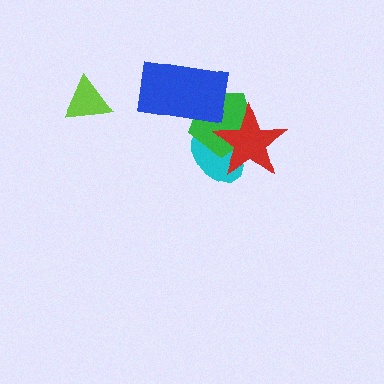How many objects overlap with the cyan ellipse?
2 objects overlap with the cyan ellipse.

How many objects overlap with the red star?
2 objects overlap with the red star.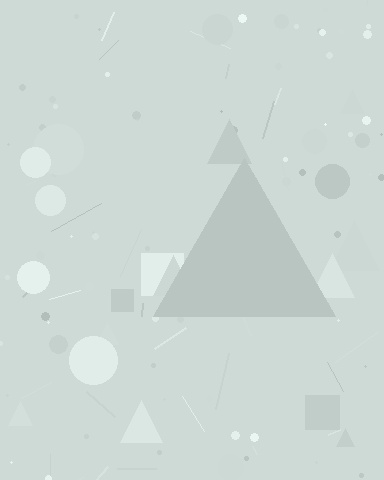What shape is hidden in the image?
A triangle is hidden in the image.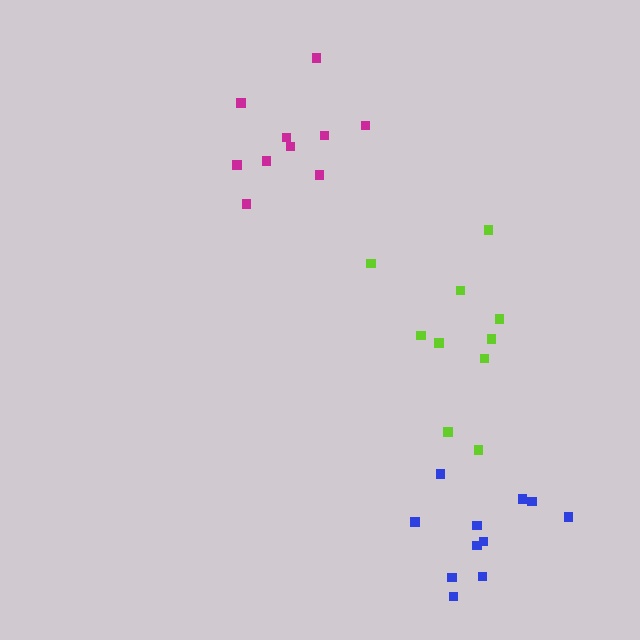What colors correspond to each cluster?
The clusters are colored: magenta, blue, lime.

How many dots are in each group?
Group 1: 10 dots, Group 2: 11 dots, Group 3: 10 dots (31 total).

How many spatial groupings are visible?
There are 3 spatial groupings.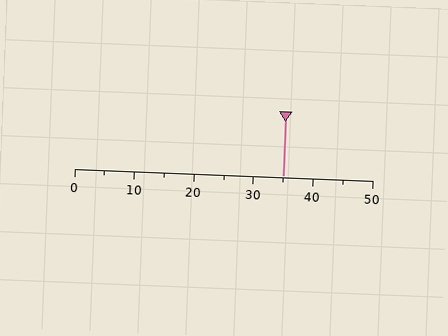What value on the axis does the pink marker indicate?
The marker indicates approximately 35.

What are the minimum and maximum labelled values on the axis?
The axis runs from 0 to 50.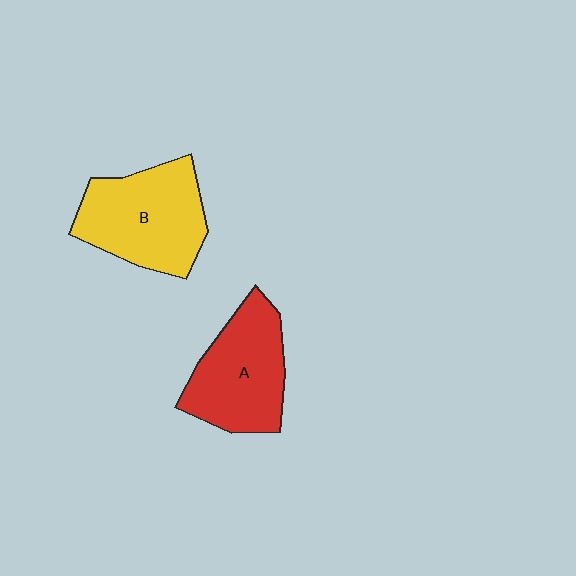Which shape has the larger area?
Shape B (yellow).